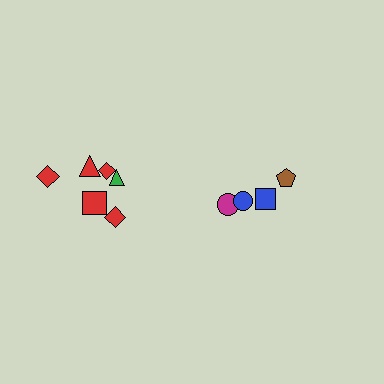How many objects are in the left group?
There are 6 objects.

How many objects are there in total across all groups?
There are 10 objects.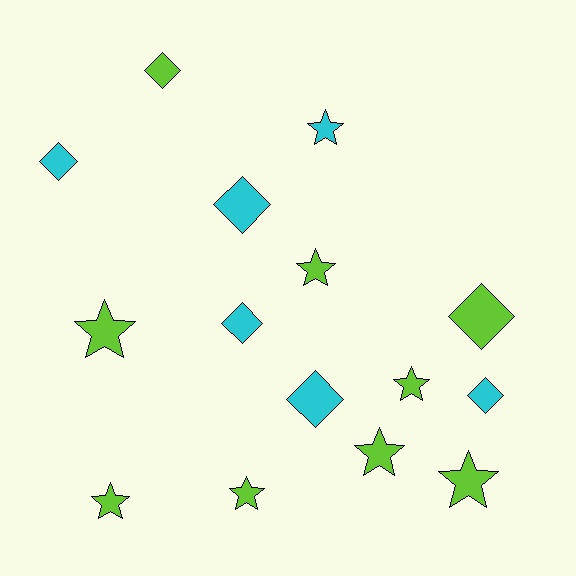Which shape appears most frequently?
Star, with 8 objects.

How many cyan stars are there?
There is 1 cyan star.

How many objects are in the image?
There are 15 objects.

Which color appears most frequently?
Lime, with 9 objects.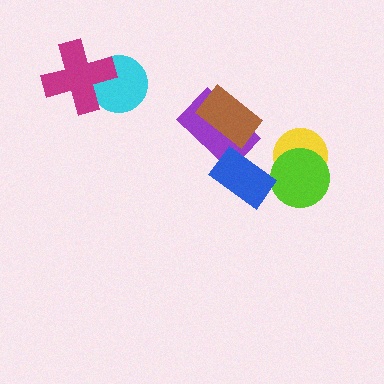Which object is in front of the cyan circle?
The magenta cross is in front of the cyan circle.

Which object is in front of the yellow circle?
The lime circle is in front of the yellow circle.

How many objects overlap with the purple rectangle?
2 objects overlap with the purple rectangle.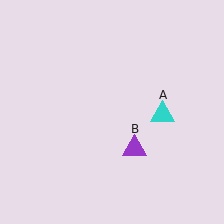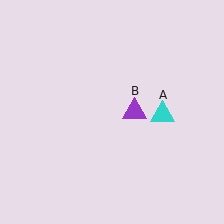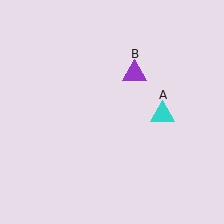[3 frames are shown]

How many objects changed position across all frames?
1 object changed position: purple triangle (object B).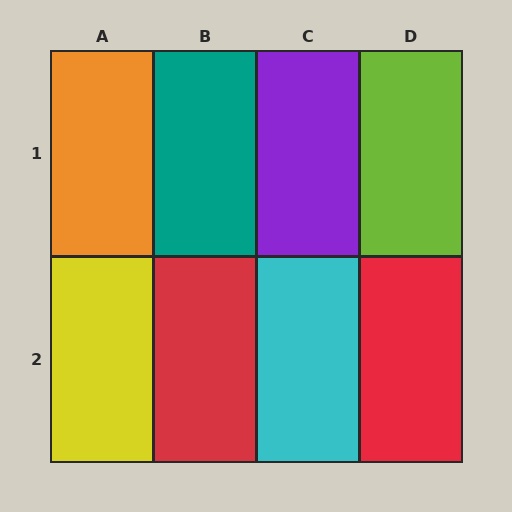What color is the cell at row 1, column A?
Orange.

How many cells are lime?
1 cell is lime.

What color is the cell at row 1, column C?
Purple.